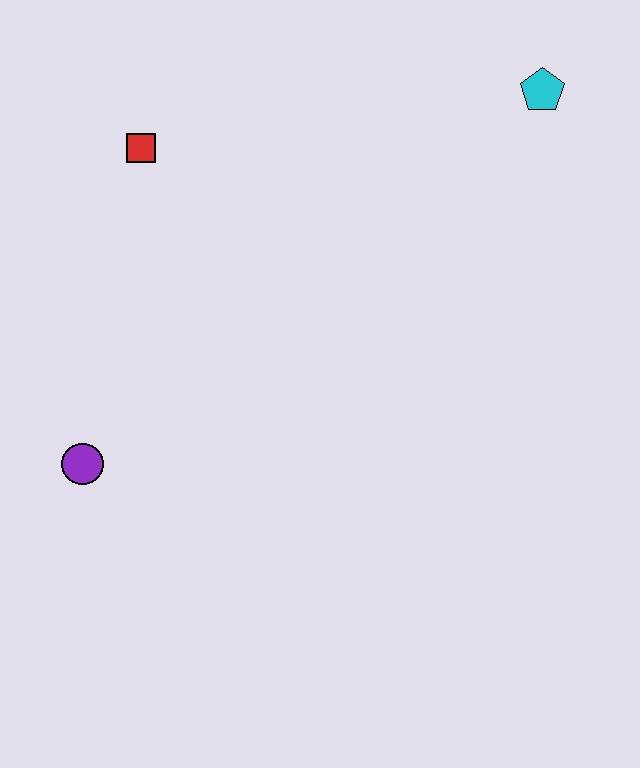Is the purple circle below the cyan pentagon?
Yes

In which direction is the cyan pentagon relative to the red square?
The cyan pentagon is to the right of the red square.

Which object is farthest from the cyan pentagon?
The purple circle is farthest from the cyan pentagon.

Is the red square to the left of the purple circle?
No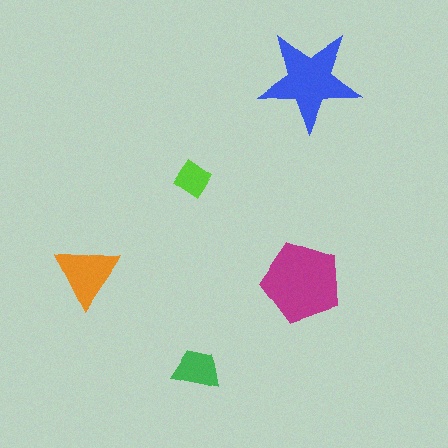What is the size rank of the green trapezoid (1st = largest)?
4th.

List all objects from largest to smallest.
The magenta pentagon, the blue star, the orange triangle, the green trapezoid, the lime diamond.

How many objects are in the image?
There are 5 objects in the image.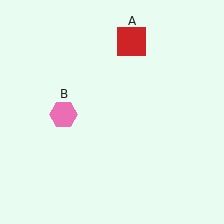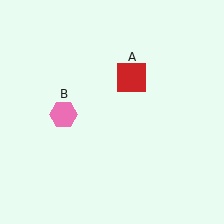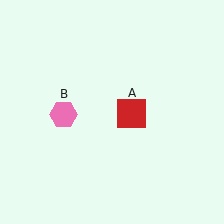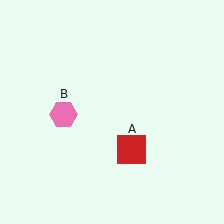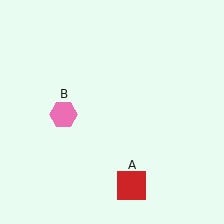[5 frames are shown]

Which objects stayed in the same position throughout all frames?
Pink hexagon (object B) remained stationary.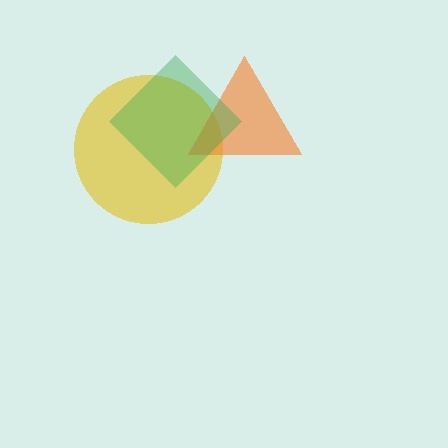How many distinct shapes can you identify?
There are 3 distinct shapes: a yellow circle, an orange triangle, a green diamond.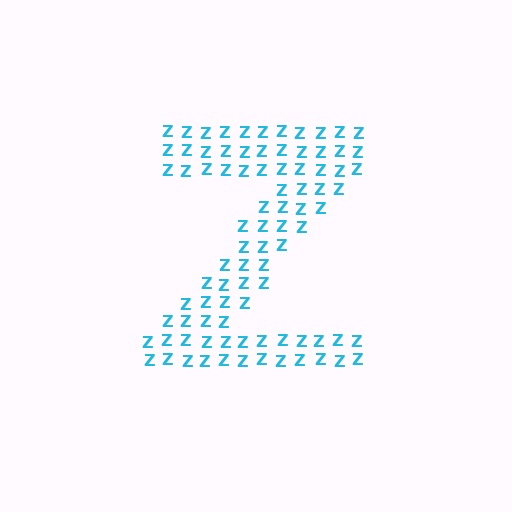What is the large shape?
The large shape is the letter Z.